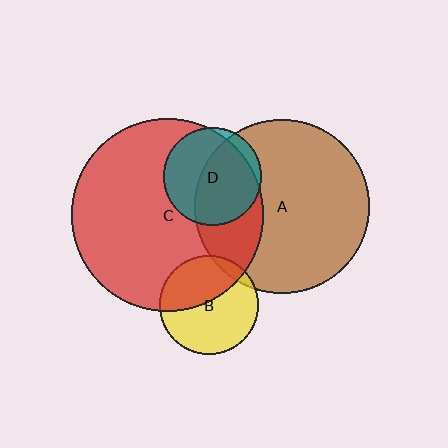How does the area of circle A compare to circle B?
Approximately 3.1 times.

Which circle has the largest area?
Circle C (red).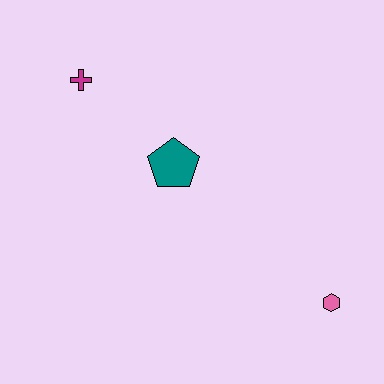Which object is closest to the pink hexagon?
The teal pentagon is closest to the pink hexagon.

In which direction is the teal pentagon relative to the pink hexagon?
The teal pentagon is to the left of the pink hexagon.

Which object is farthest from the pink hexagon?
The magenta cross is farthest from the pink hexagon.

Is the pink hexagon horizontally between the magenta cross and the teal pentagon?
No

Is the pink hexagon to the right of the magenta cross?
Yes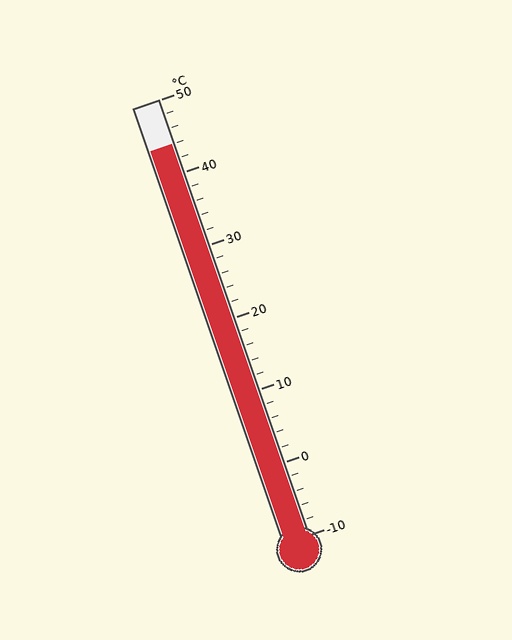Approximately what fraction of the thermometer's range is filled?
The thermometer is filled to approximately 90% of its range.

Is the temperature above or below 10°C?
The temperature is above 10°C.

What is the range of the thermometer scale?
The thermometer scale ranges from -10°C to 50°C.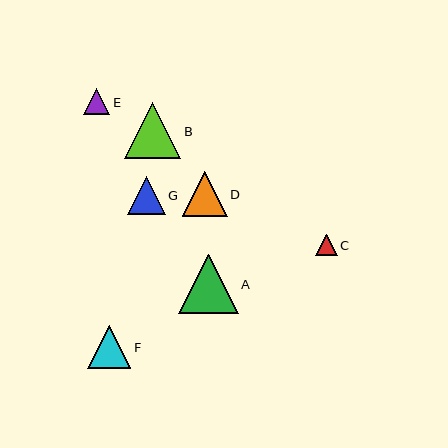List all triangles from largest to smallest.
From largest to smallest: A, B, D, F, G, E, C.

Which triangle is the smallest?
Triangle C is the smallest with a size of approximately 21 pixels.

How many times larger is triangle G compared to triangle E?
Triangle G is approximately 1.4 times the size of triangle E.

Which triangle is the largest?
Triangle A is the largest with a size of approximately 59 pixels.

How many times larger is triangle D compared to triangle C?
Triangle D is approximately 2.1 times the size of triangle C.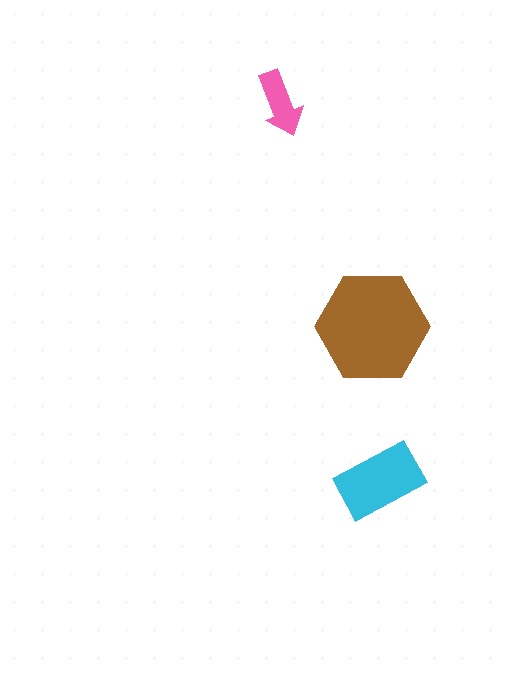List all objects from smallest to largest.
The pink arrow, the cyan rectangle, the brown hexagon.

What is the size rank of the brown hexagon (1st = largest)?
1st.